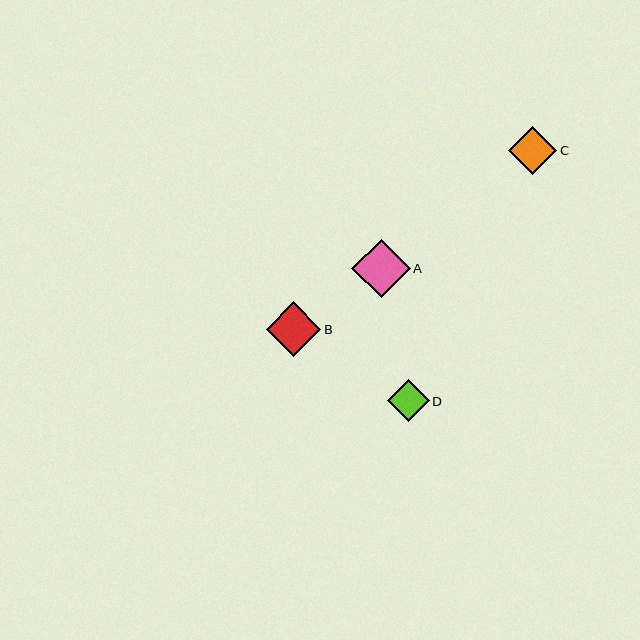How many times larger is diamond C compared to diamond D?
Diamond C is approximately 1.2 times the size of diamond D.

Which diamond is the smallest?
Diamond D is the smallest with a size of approximately 42 pixels.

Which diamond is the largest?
Diamond A is the largest with a size of approximately 58 pixels.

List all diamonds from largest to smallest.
From largest to smallest: A, B, C, D.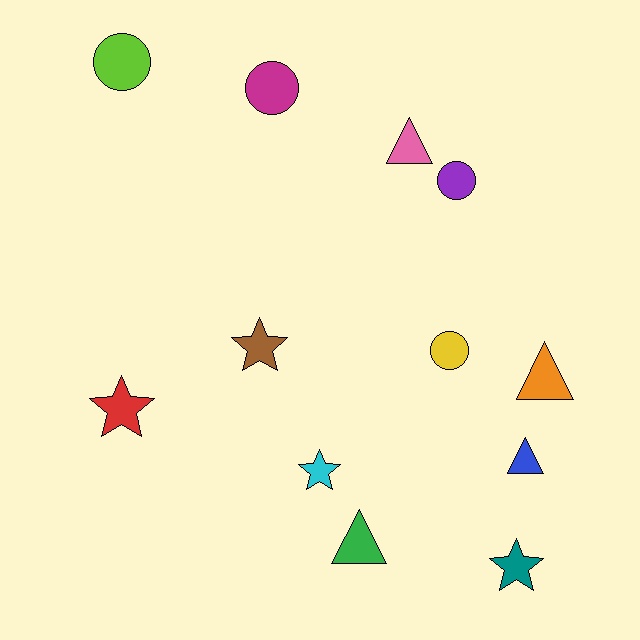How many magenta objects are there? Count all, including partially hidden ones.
There is 1 magenta object.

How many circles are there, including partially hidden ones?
There are 4 circles.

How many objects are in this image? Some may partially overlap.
There are 12 objects.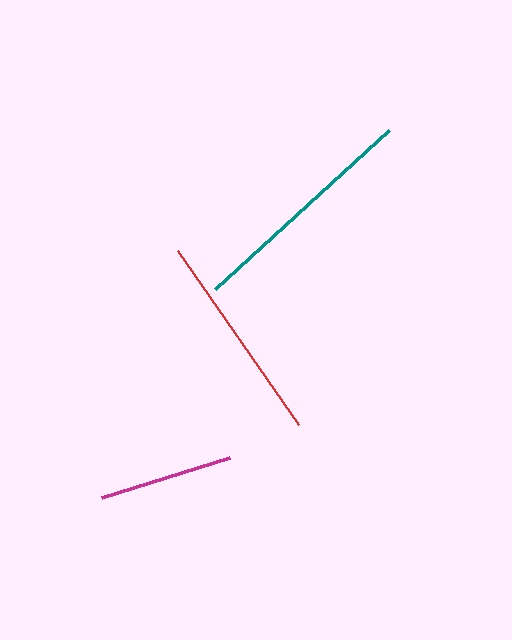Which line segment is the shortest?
The magenta line is the shortest at approximately 134 pixels.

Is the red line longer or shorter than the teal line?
The teal line is longer than the red line.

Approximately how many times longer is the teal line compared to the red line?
The teal line is approximately 1.1 times the length of the red line.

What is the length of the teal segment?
The teal segment is approximately 236 pixels long.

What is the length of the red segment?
The red segment is approximately 211 pixels long.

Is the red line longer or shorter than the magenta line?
The red line is longer than the magenta line.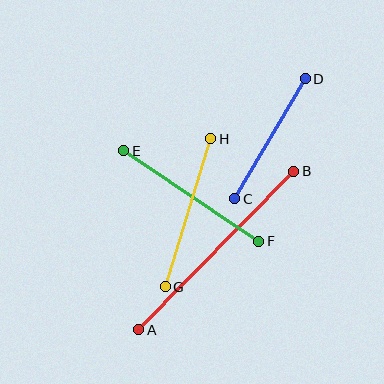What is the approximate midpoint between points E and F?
The midpoint is at approximately (191, 196) pixels.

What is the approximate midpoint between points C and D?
The midpoint is at approximately (270, 139) pixels.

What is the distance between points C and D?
The distance is approximately 139 pixels.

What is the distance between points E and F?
The distance is approximately 162 pixels.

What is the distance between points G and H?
The distance is approximately 155 pixels.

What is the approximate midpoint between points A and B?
The midpoint is at approximately (216, 250) pixels.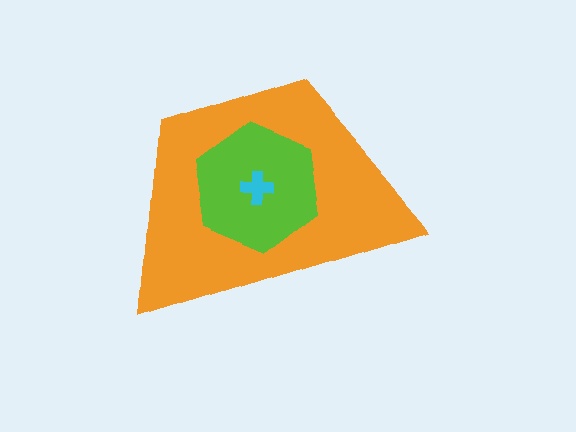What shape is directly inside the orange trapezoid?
The lime hexagon.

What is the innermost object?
The cyan cross.